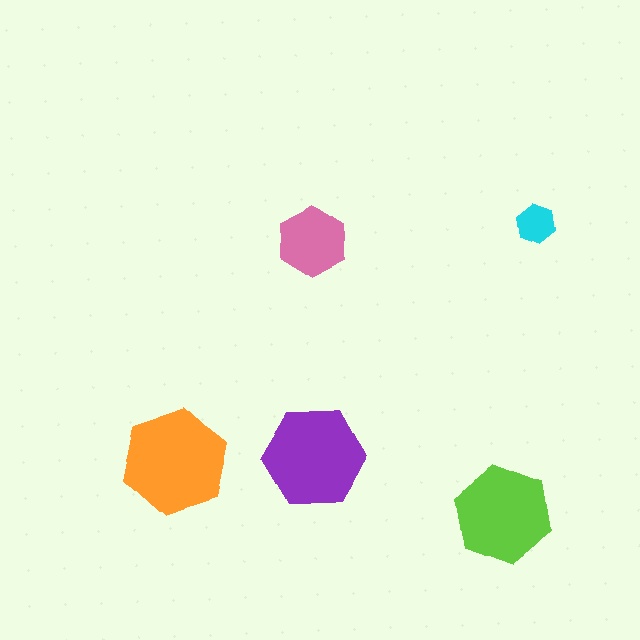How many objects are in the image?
There are 5 objects in the image.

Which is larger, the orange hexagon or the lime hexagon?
The orange one.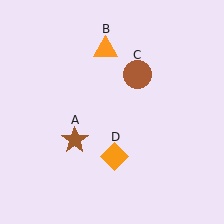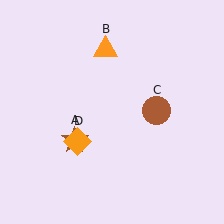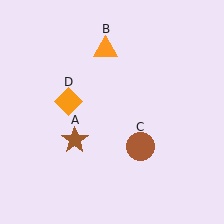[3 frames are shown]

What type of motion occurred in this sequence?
The brown circle (object C), orange diamond (object D) rotated clockwise around the center of the scene.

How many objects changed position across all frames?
2 objects changed position: brown circle (object C), orange diamond (object D).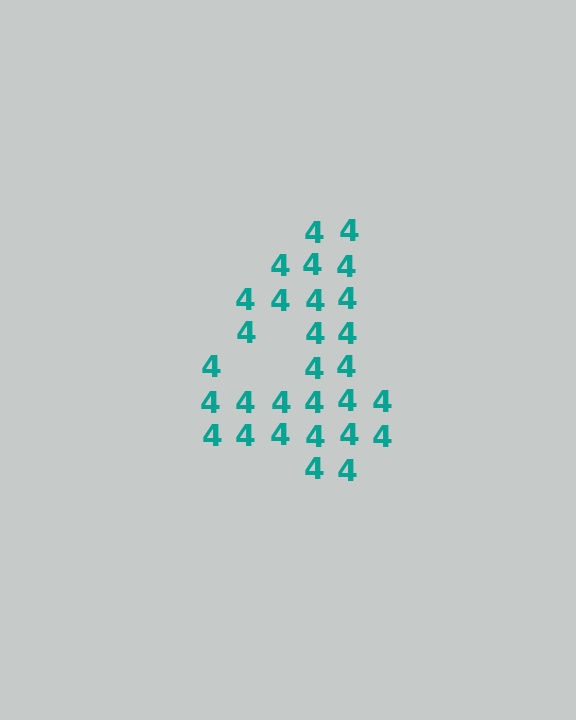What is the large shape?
The large shape is the digit 4.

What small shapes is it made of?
It is made of small digit 4's.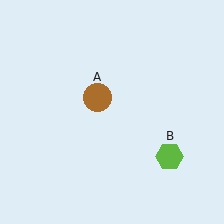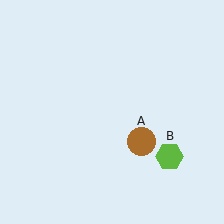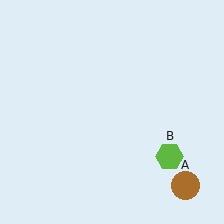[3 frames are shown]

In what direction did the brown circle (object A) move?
The brown circle (object A) moved down and to the right.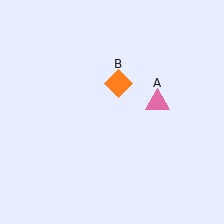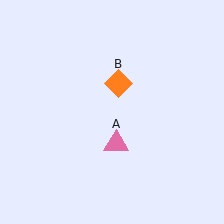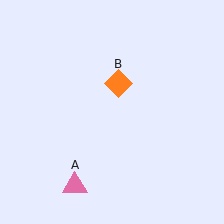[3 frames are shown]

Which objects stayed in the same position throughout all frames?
Orange diamond (object B) remained stationary.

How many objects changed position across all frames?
1 object changed position: pink triangle (object A).